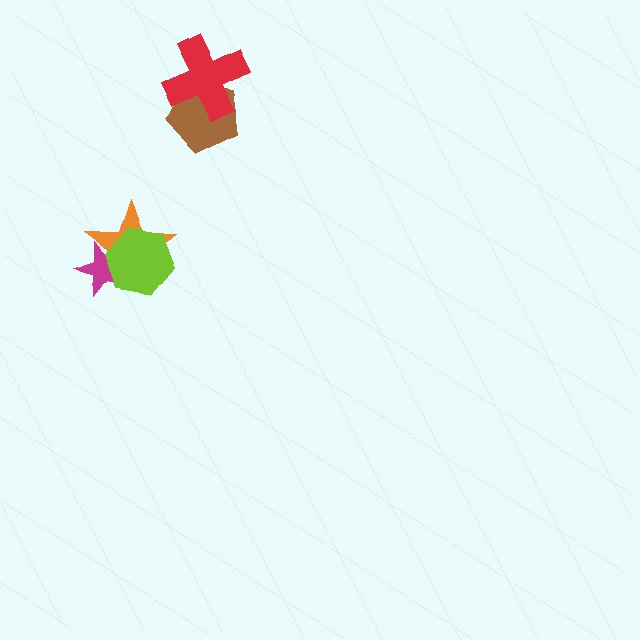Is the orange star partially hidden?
Yes, it is partially covered by another shape.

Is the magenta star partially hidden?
Yes, it is partially covered by another shape.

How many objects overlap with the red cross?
1 object overlaps with the red cross.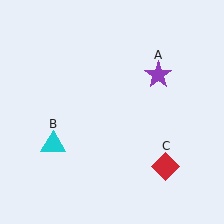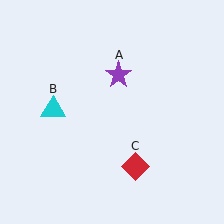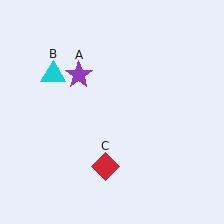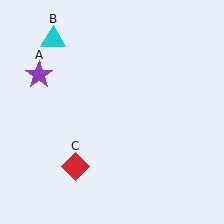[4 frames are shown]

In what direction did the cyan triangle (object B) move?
The cyan triangle (object B) moved up.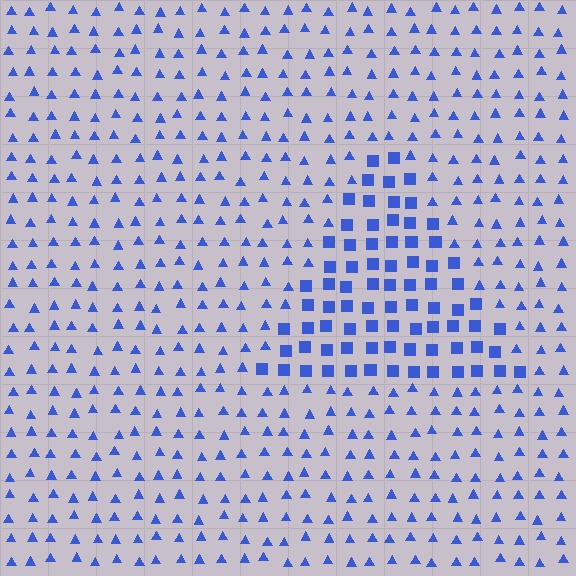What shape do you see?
I see a triangle.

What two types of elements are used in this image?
The image uses squares inside the triangle region and triangles outside it.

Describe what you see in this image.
The image is filled with small blue elements arranged in a uniform grid. A triangle-shaped region contains squares, while the surrounding area contains triangles. The boundary is defined purely by the change in element shape.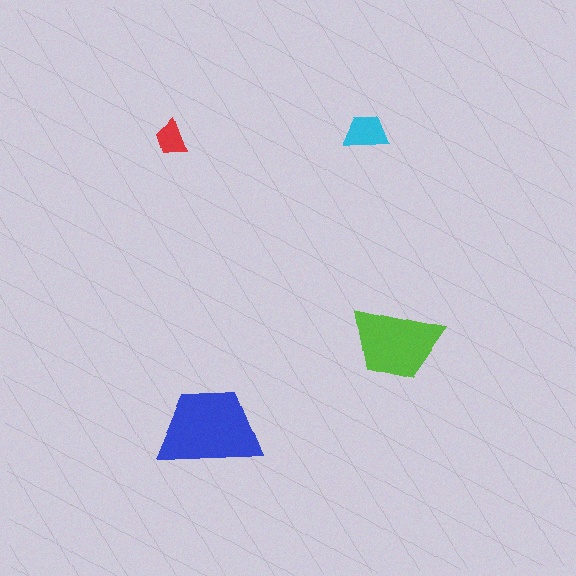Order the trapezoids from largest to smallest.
the blue one, the lime one, the cyan one, the red one.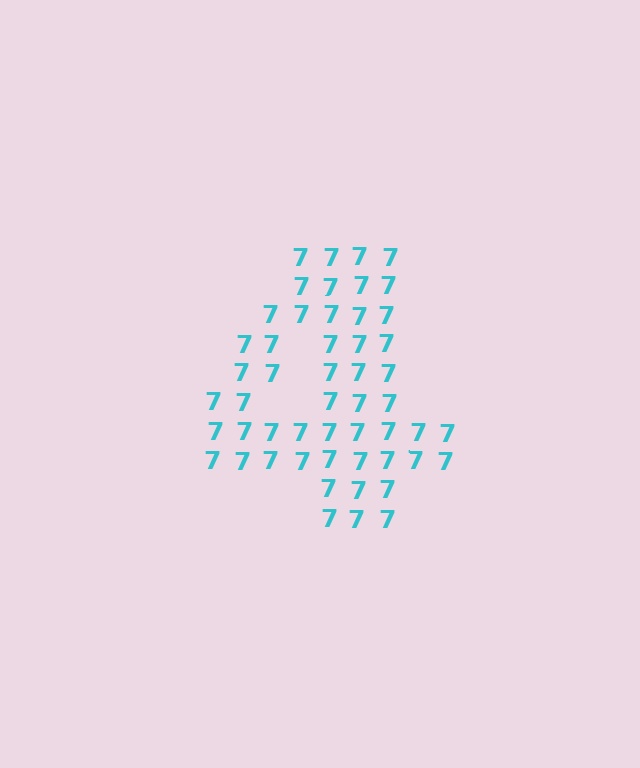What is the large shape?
The large shape is the digit 4.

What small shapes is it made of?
It is made of small digit 7's.